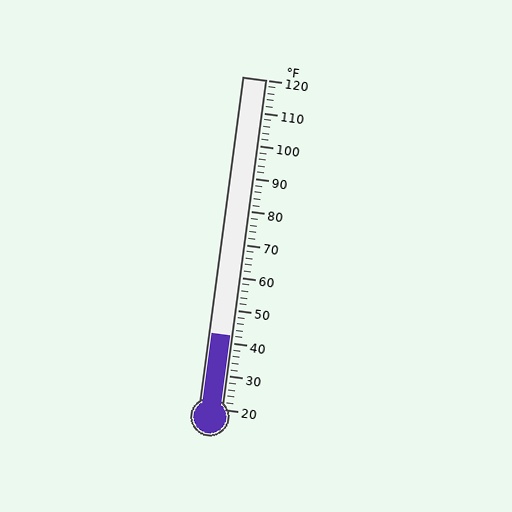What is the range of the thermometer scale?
The thermometer scale ranges from 20°F to 120°F.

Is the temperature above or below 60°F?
The temperature is below 60°F.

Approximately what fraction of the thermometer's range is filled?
The thermometer is filled to approximately 20% of its range.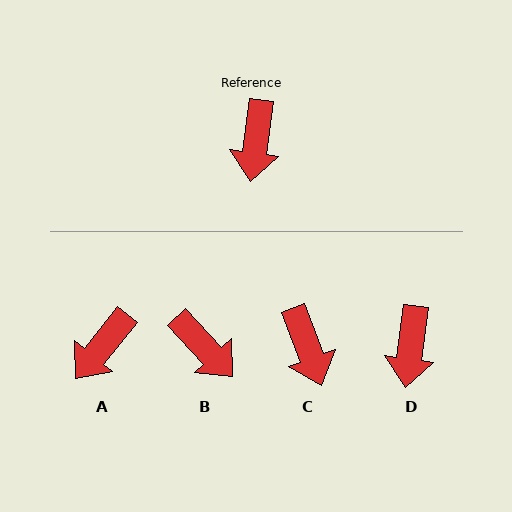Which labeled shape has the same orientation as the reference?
D.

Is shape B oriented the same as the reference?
No, it is off by about 51 degrees.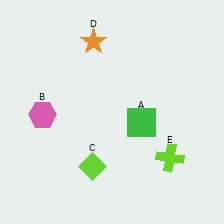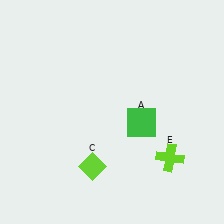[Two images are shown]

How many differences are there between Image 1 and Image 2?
There are 2 differences between the two images.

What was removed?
The orange star (D), the pink hexagon (B) were removed in Image 2.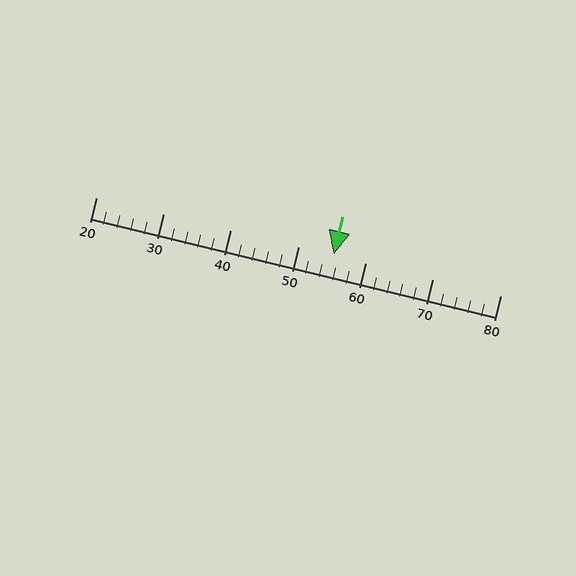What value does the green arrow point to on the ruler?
The green arrow points to approximately 55.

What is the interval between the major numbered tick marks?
The major tick marks are spaced 10 units apart.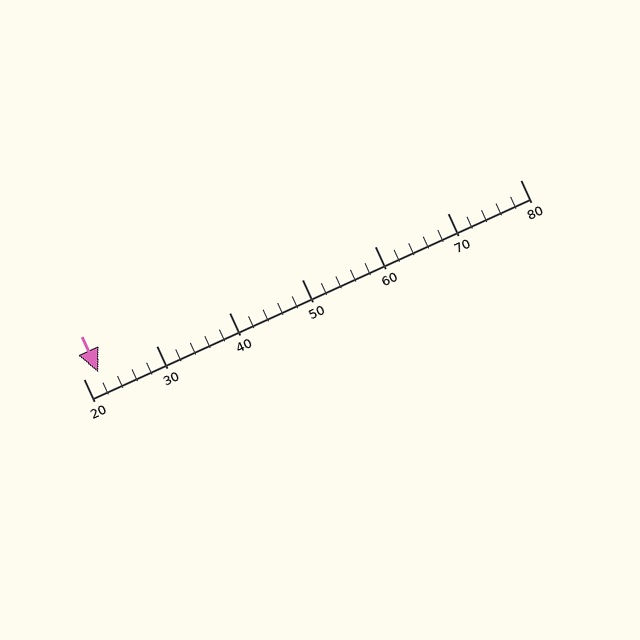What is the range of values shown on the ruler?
The ruler shows values from 20 to 80.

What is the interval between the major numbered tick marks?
The major tick marks are spaced 10 units apart.